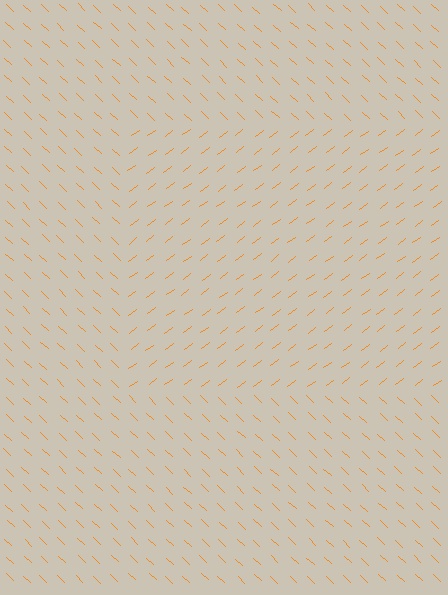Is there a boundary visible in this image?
Yes, there is a texture boundary formed by a change in line orientation.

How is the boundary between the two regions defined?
The boundary is defined purely by a change in line orientation (approximately 79 degrees difference). All lines are the same color and thickness.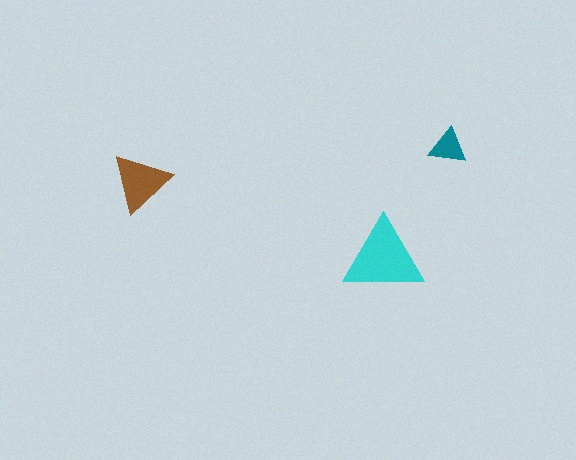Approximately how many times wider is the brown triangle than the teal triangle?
About 1.5 times wider.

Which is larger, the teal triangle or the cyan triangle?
The cyan one.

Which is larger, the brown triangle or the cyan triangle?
The cyan one.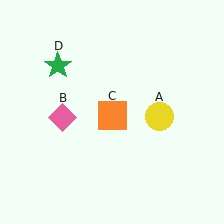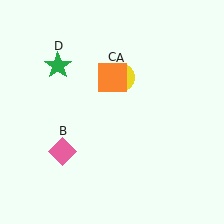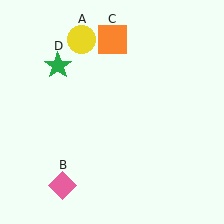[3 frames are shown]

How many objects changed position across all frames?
3 objects changed position: yellow circle (object A), pink diamond (object B), orange square (object C).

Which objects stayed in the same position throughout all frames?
Green star (object D) remained stationary.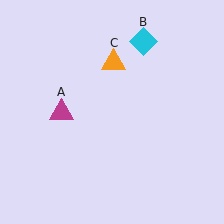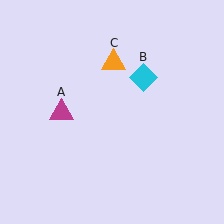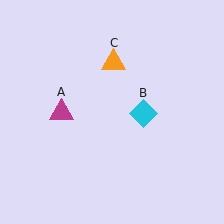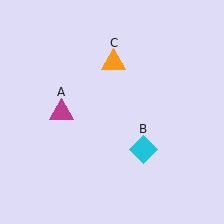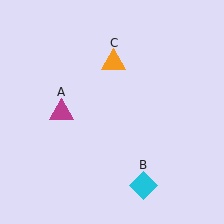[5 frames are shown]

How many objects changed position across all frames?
1 object changed position: cyan diamond (object B).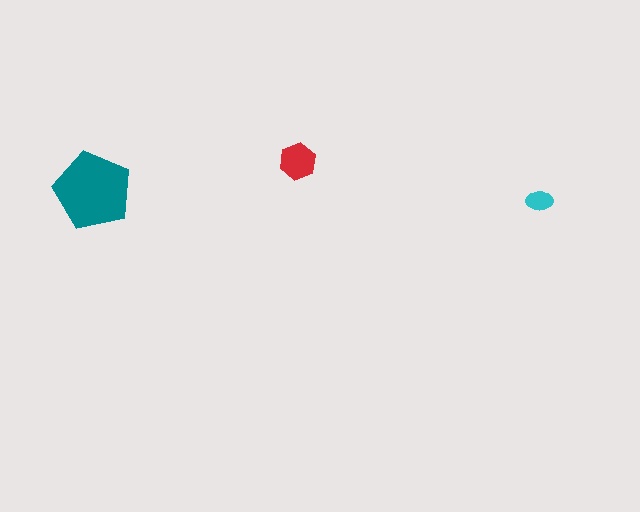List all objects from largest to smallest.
The teal pentagon, the red hexagon, the cyan ellipse.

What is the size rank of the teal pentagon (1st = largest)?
1st.